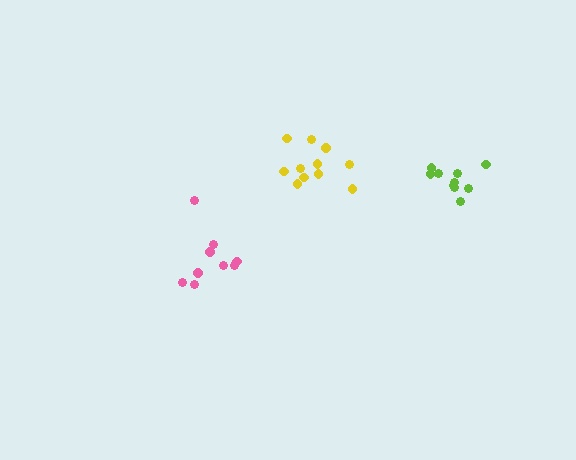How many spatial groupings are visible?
There are 3 spatial groupings.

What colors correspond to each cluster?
The clusters are colored: yellow, lime, pink.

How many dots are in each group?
Group 1: 11 dots, Group 2: 10 dots, Group 3: 9 dots (30 total).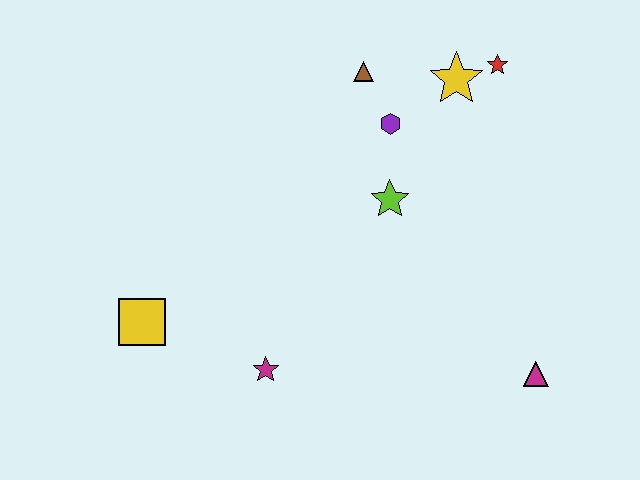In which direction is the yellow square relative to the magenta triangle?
The yellow square is to the left of the magenta triangle.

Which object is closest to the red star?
The yellow star is closest to the red star.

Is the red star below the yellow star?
No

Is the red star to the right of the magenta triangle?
No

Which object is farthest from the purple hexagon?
The yellow square is farthest from the purple hexagon.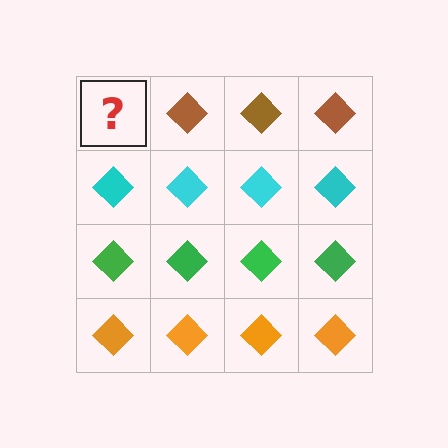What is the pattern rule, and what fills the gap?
The rule is that each row has a consistent color. The gap should be filled with a brown diamond.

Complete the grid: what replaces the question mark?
The question mark should be replaced with a brown diamond.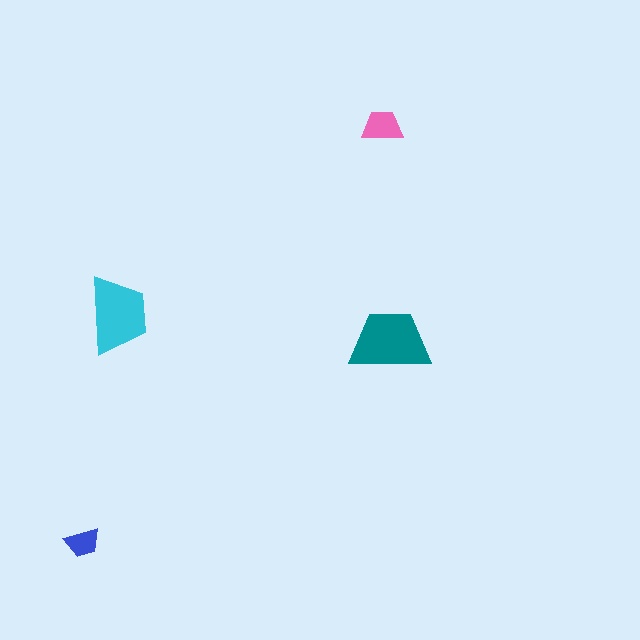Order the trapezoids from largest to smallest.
the teal one, the cyan one, the pink one, the blue one.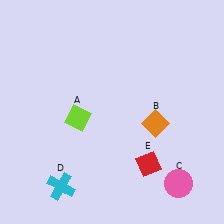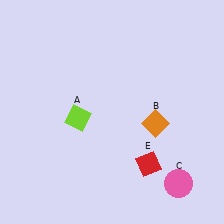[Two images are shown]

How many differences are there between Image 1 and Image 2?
There is 1 difference between the two images.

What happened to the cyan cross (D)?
The cyan cross (D) was removed in Image 2. It was in the bottom-left area of Image 1.